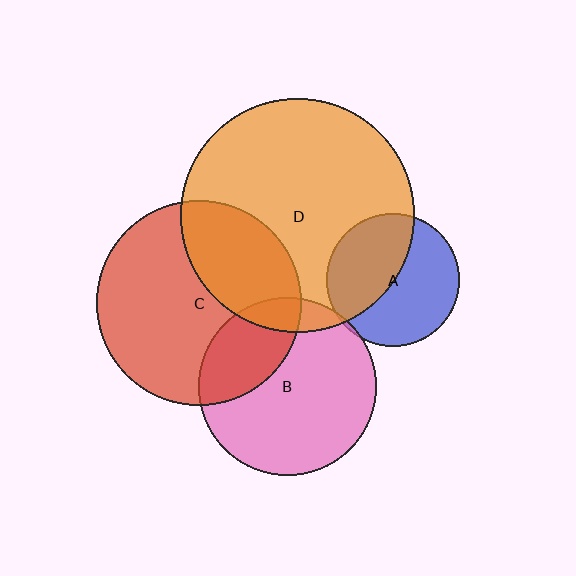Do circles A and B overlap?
Yes.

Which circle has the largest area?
Circle D (orange).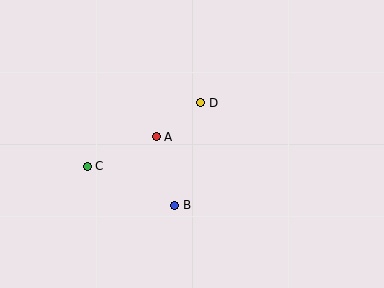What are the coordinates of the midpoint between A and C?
The midpoint between A and C is at (122, 151).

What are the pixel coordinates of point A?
Point A is at (156, 137).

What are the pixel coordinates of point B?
Point B is at (175, 205).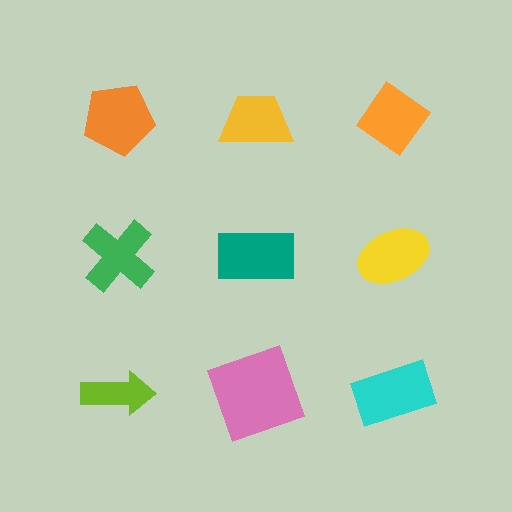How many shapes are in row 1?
3 shapes.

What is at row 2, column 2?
A teal rectangle.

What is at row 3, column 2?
A pink square.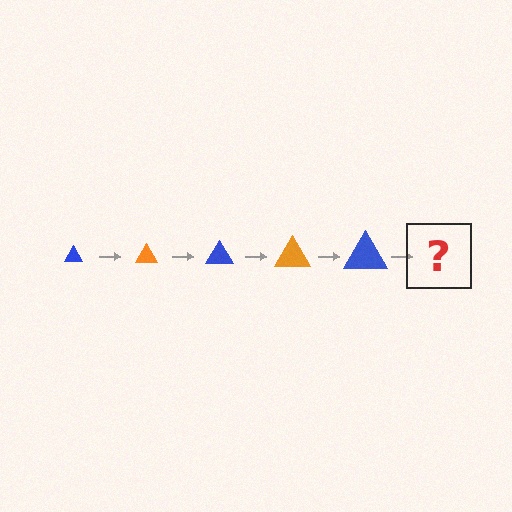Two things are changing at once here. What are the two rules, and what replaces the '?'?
The two rules are that the triangle grows larger each step and the color cycles through blue and orange. The '?' should be an orange triangle, larger than the previous one.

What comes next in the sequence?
The next element should be an orange triangle, larger than the previous one.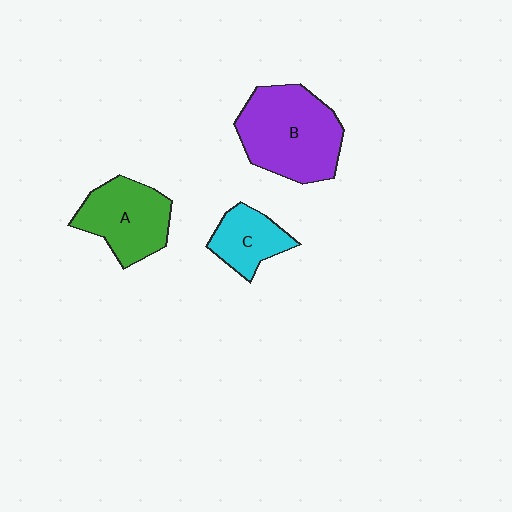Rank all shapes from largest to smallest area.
From largest to smallest: B (purple), A (green), C (cyan).